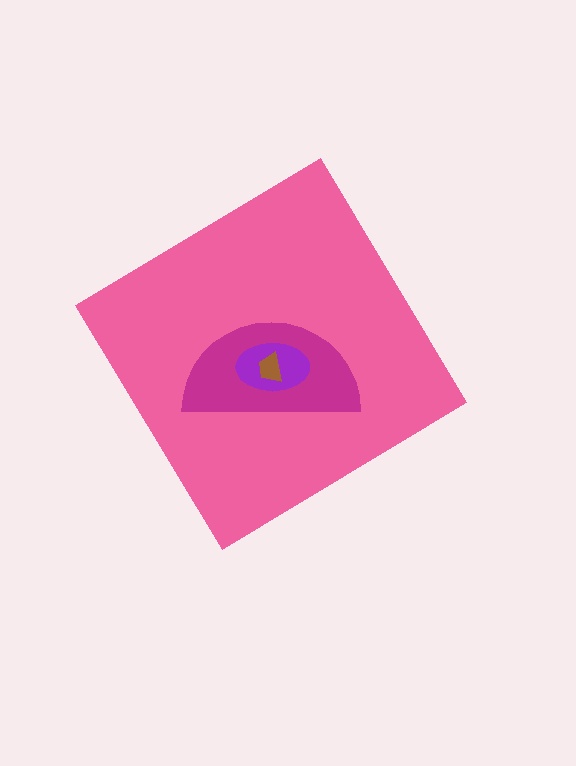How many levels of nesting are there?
4.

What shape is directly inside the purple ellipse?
The brown trapezoid.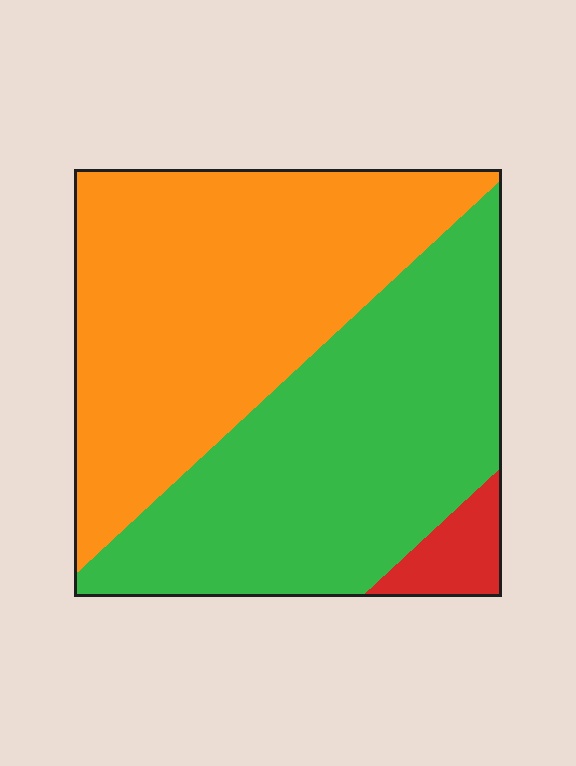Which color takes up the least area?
Red, at roughly 5%.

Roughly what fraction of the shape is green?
Green covers 46% of the shape.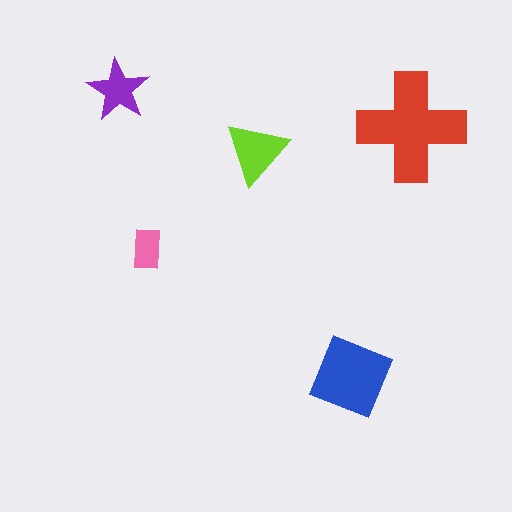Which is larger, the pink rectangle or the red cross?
The red cross.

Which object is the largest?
The red cross.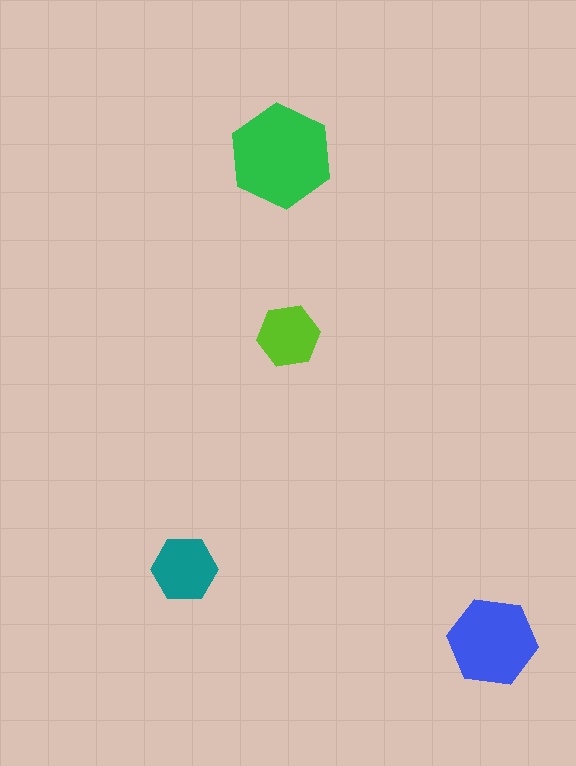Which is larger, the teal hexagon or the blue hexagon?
The blue one.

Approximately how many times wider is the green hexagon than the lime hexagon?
About 1.5 times wider.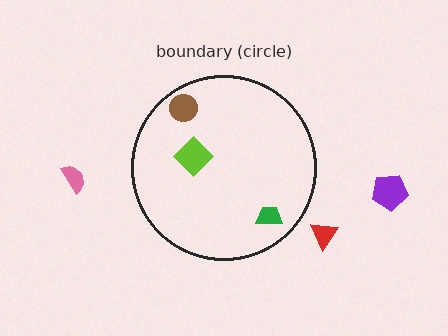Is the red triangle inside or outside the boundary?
Outside.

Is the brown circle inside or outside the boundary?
Inside.